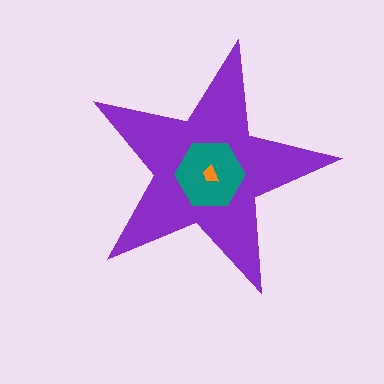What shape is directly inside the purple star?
The teal hexagon.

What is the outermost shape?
The purple star.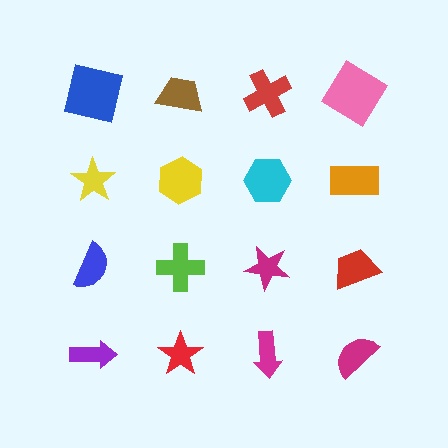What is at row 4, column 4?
A magenta semicircle.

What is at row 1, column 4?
A pink diamond.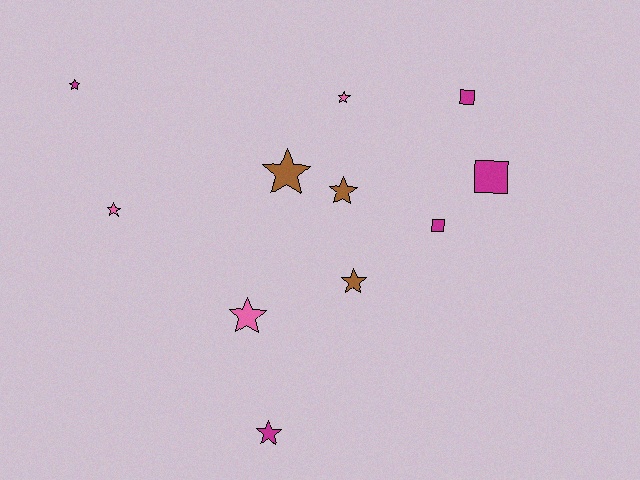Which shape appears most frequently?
Star, with 8 objects.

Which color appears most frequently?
Magenta, with 5 objects.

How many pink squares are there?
There are no pink squares.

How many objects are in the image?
There are 11 objects.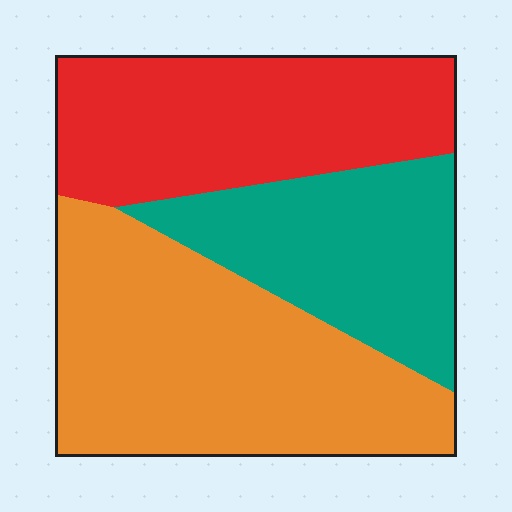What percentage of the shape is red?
Red takes up about one third (1/3) of the shape.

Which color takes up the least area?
Teal, at roughly 25%.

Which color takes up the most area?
Orange, at roughly 45%.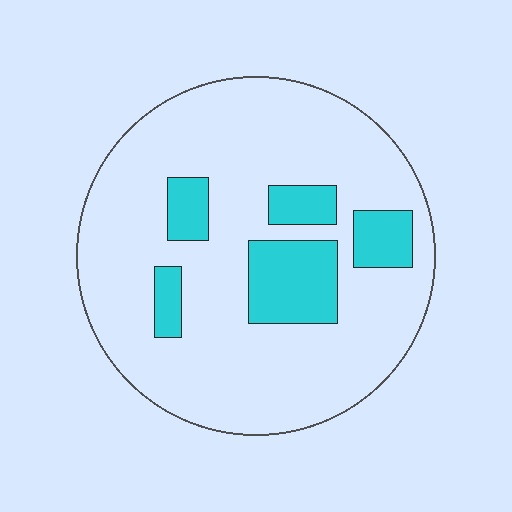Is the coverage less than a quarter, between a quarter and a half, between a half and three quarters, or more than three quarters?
Less than a quarter.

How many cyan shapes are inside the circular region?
5.